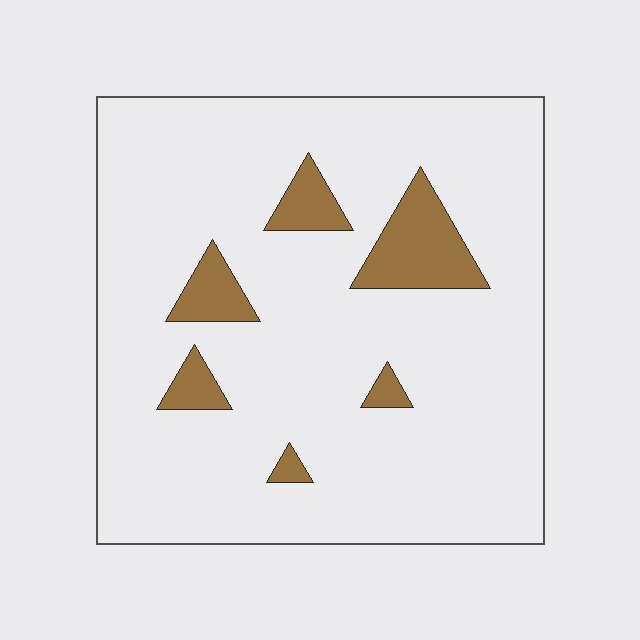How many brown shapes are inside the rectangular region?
6.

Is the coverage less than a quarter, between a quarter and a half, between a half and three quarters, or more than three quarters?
Less than a quarter.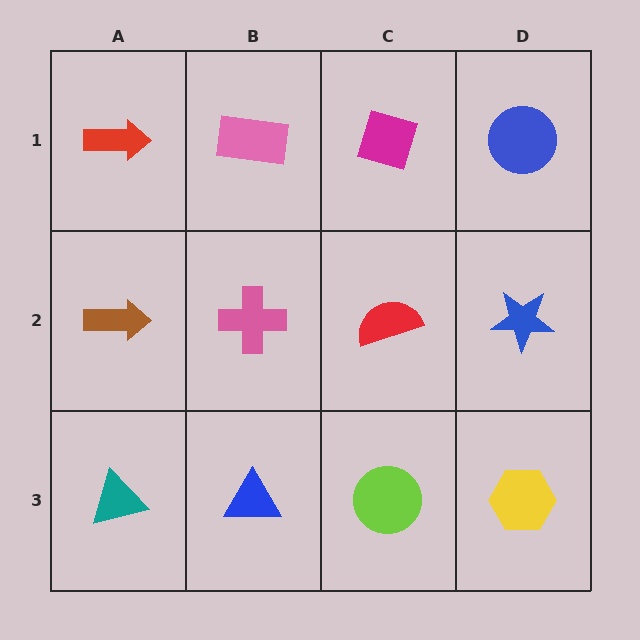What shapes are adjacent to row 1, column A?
A brown arrow (row 2, column A), a pink rectangle (row 1, column B).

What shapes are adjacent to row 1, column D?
A blue star (row 2, column D), a magenta diamond (row 1, column C).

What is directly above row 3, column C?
A red semicircle.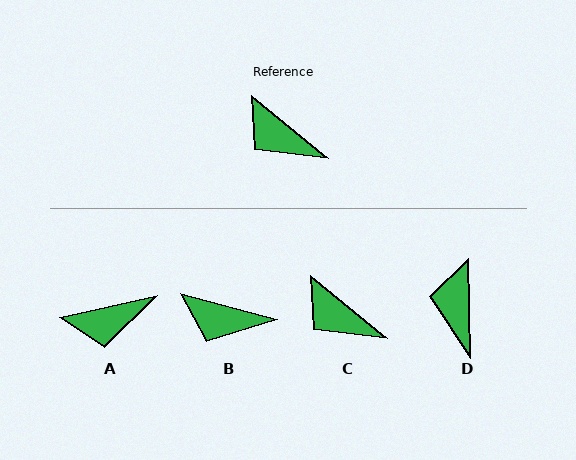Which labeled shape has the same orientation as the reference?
C.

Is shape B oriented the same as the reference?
No, it is off by about 24 degrees.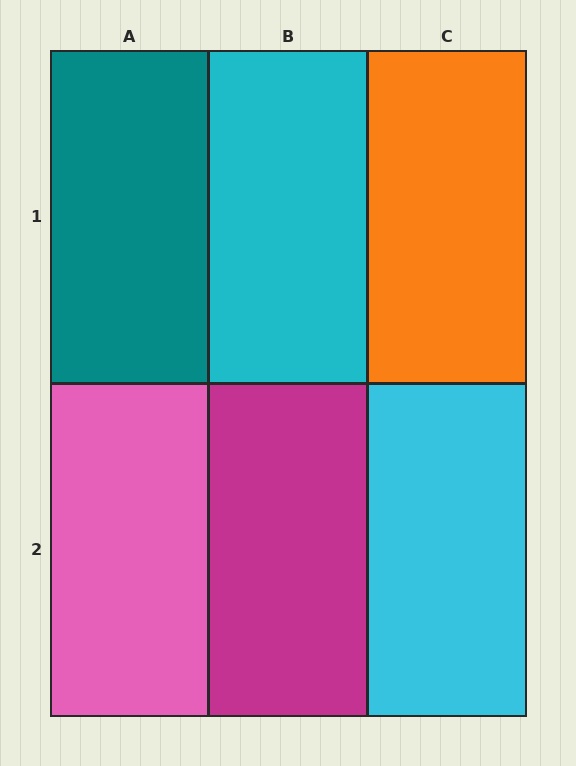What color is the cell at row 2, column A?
Pink.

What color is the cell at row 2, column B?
Magenta.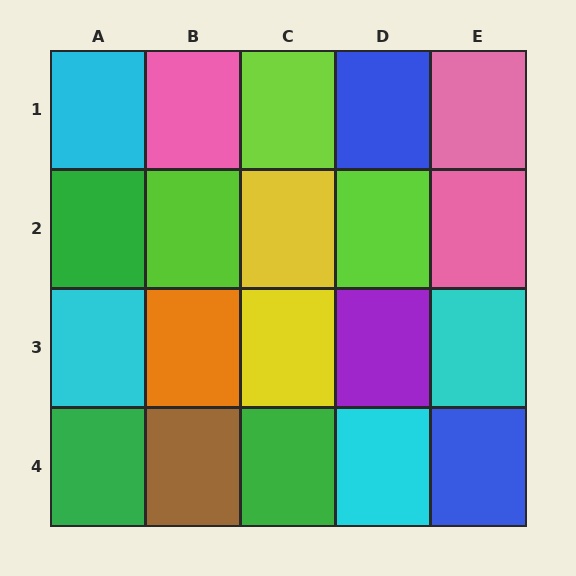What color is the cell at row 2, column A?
Green.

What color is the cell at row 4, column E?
Blue.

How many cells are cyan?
4 cells are cyan.